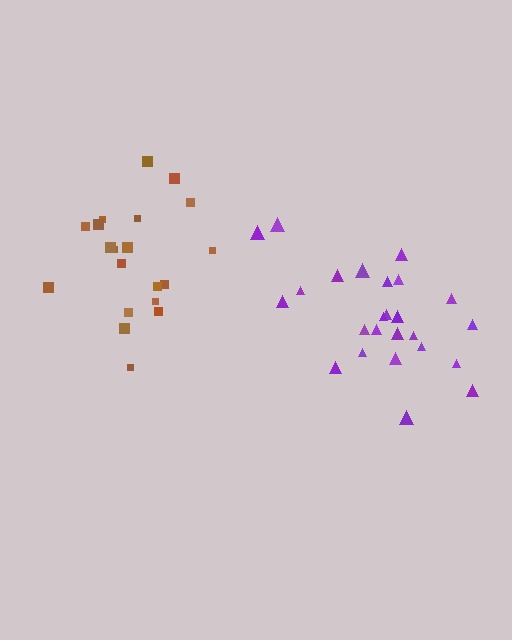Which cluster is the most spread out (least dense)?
Brown.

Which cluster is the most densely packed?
Purple.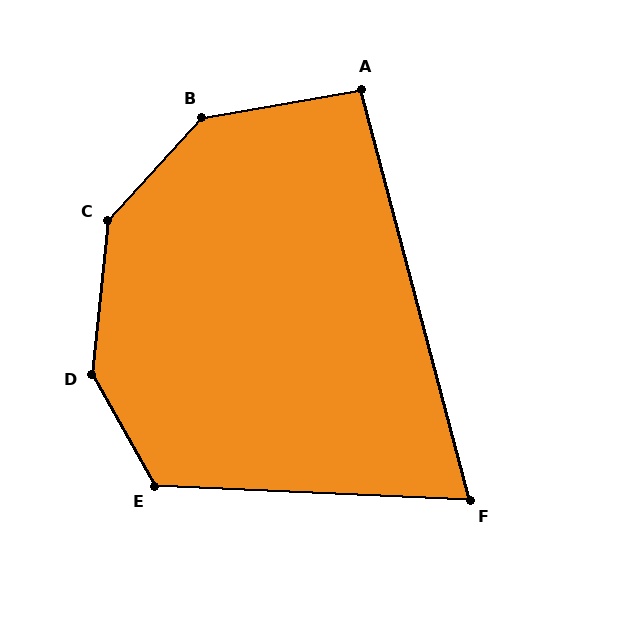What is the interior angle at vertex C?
Approximately 143 degrees (obtuse).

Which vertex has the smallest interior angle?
F, at approximately 73 degrees.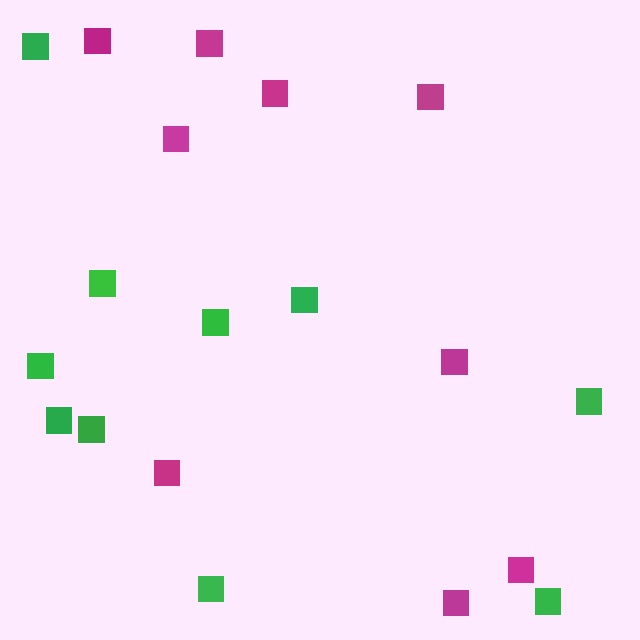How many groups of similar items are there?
There are 2 groups: one group of green squares (10) and one group of magenta squares (9).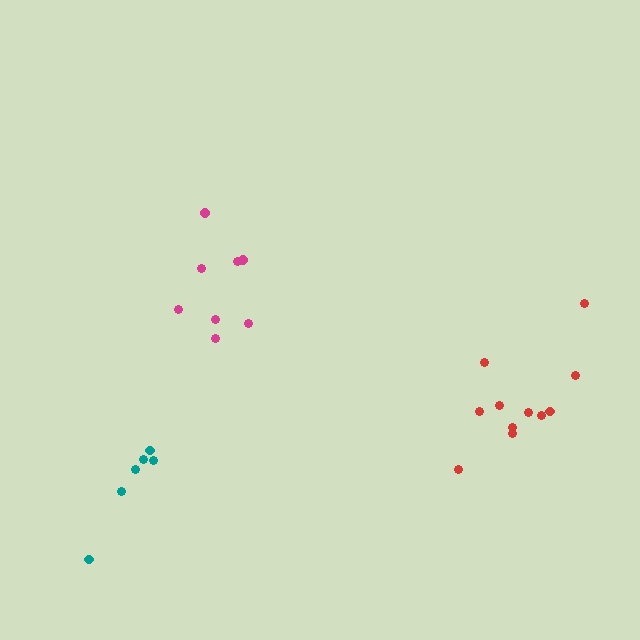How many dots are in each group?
Group 1: 11 dots, Group 2: 8 dots, Group 3: 6 dots (25 total).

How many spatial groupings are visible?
There are 3 spatial groupings.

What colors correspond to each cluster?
The clusters are colored: red, magenta, teal.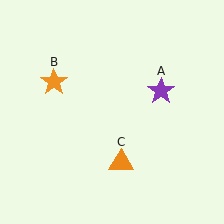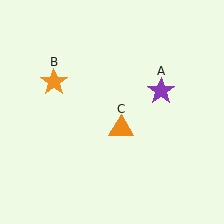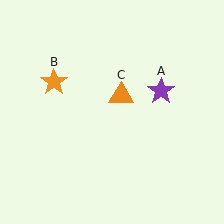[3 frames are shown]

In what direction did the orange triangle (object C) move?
The orange triangle (object C) moved up.